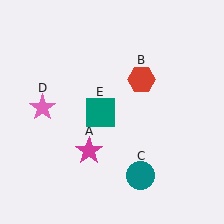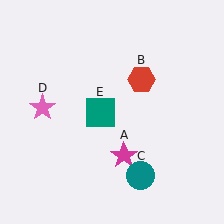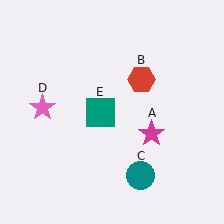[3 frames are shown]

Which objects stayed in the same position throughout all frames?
Red hexagon (object B) and teal circle (object C) and pink star (object D) and teal square (object E) remained stationary.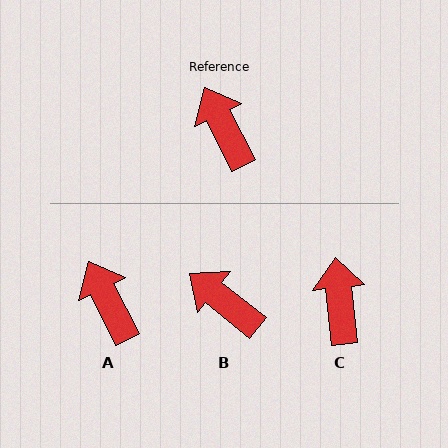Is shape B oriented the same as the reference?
No, it is off by about 25 degrees.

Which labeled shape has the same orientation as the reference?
A.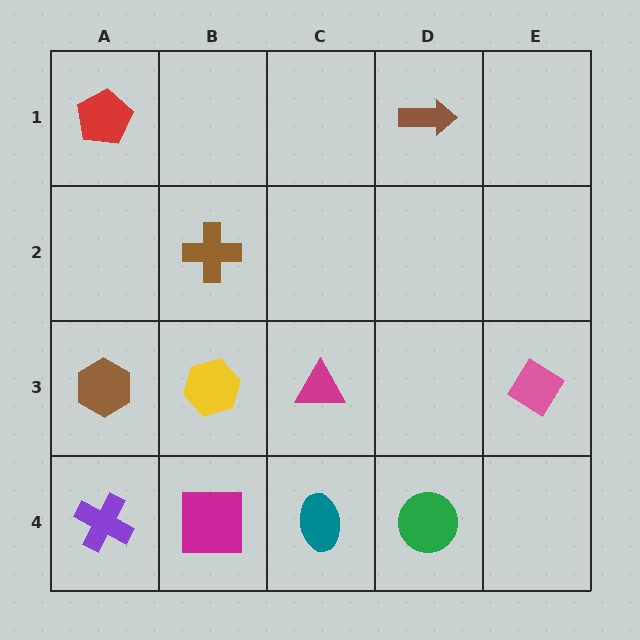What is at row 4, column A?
A purple cross.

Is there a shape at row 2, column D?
No, that cell is empty.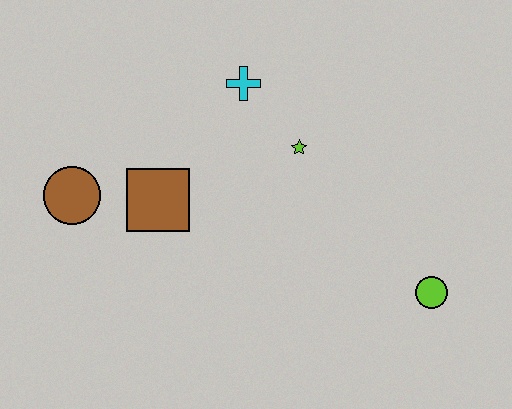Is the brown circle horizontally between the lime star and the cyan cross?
No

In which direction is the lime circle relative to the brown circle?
The lime circle is to the right of the brown circle.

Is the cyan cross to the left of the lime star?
Yes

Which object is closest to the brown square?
The brown circle is closest to the brown square.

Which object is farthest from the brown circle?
The lime circle is farthest from the brown circle.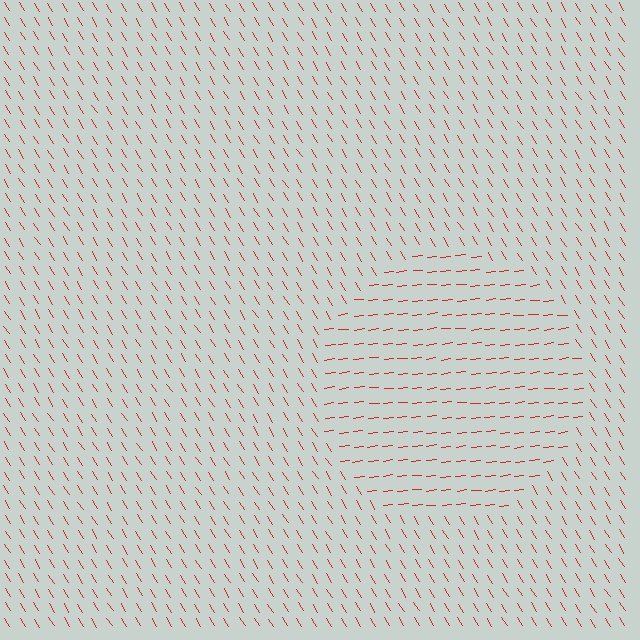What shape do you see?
I see a circle.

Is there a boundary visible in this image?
Yes, there is a texture boundary formed by a change in line orientation.